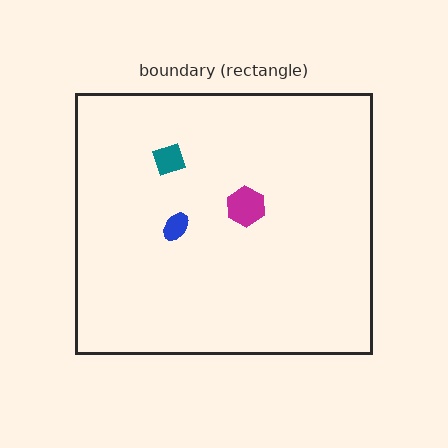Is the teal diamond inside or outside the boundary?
Inside.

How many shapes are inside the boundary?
3 inside, 0 outside.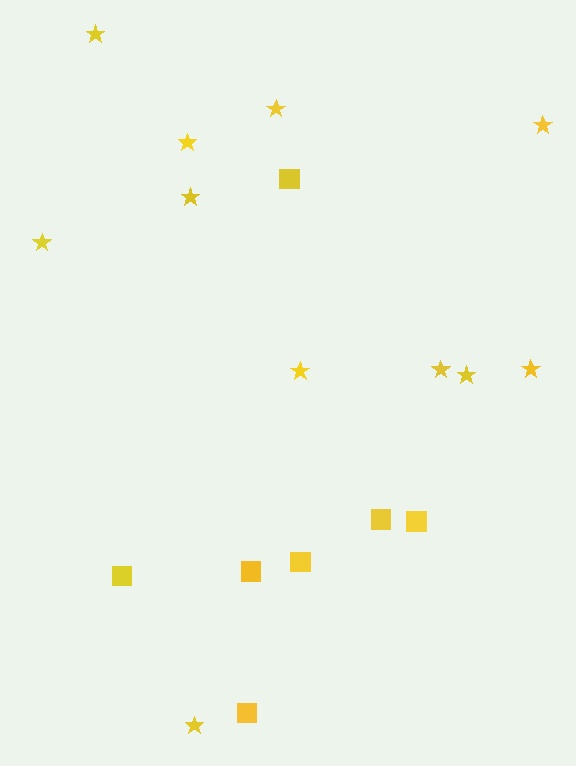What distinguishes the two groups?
There are 2 groups: one group of squares (7) and one group of stars (11).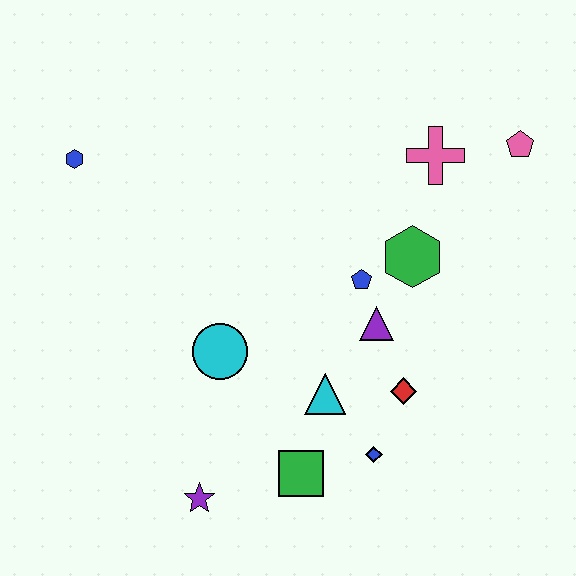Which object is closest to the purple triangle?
The blue pentagon is closest to the purple triangle.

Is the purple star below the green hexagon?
Yes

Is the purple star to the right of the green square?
No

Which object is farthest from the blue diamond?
The blue hexagon is farthest from the blue diamond.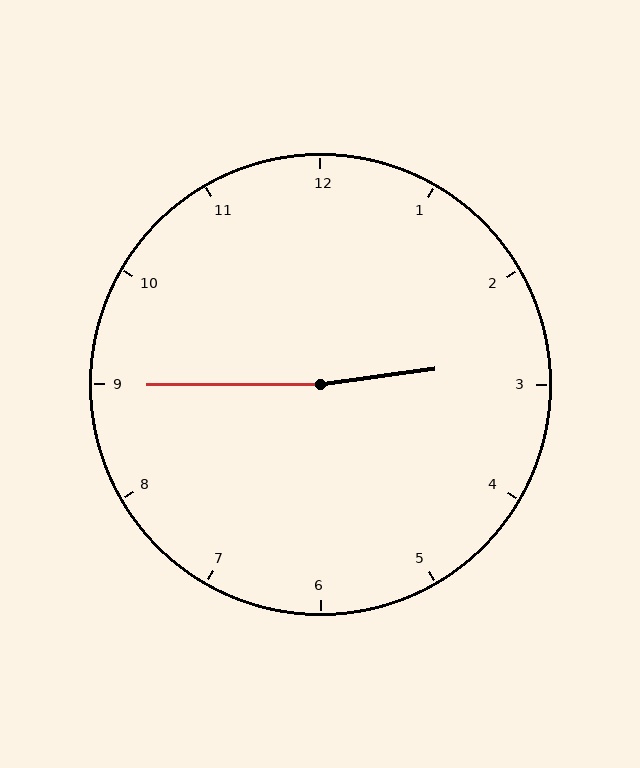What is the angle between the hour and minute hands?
Approximately 172 degrees.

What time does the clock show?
2:45.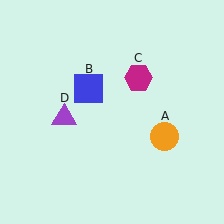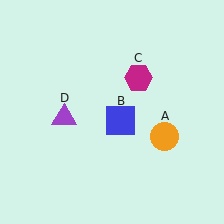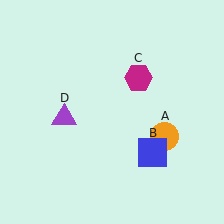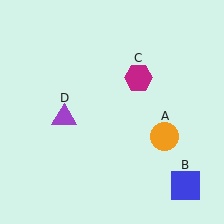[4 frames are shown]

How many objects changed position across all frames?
1 object changed position: blue square (object B).